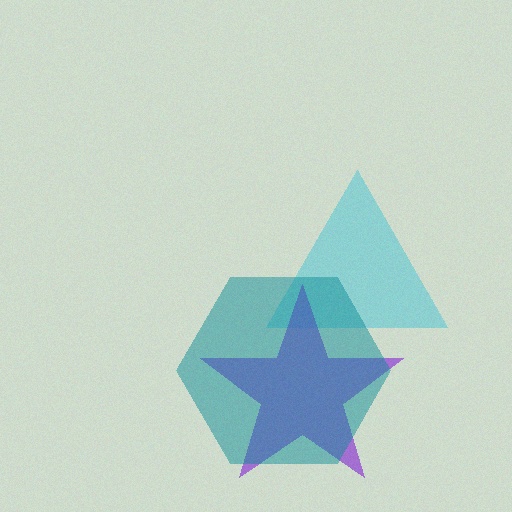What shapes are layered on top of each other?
The layered shapes are: a cyan triangle, a purple star, a teal hexagon.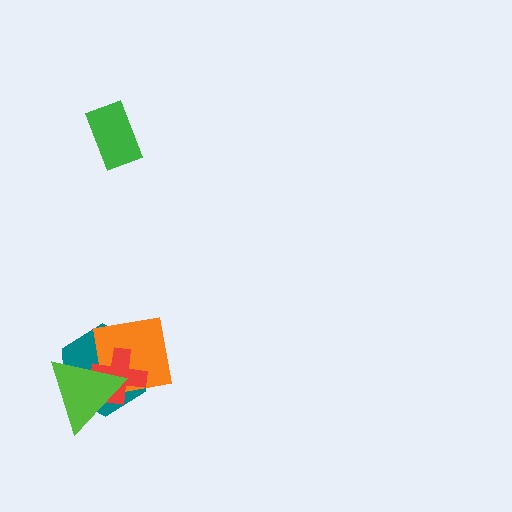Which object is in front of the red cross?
The lime triangle is in front of the red cross.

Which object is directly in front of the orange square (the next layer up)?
The red cross is directly in front of the orange square.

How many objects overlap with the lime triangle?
3 objects overlap with the lime triangle.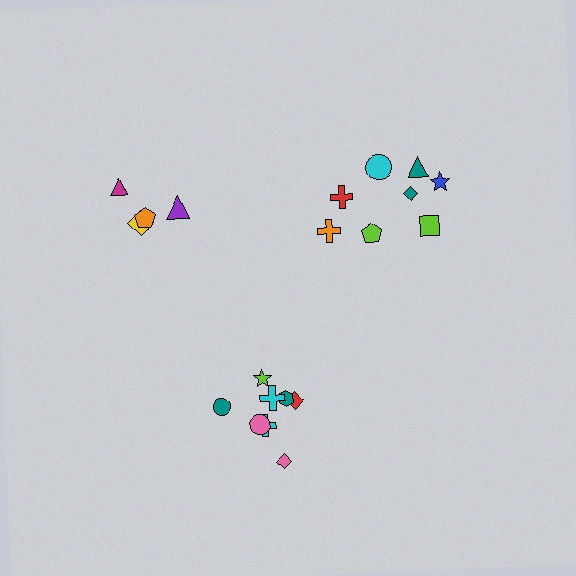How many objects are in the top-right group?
There are 8 objects.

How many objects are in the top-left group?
There are 4 objects.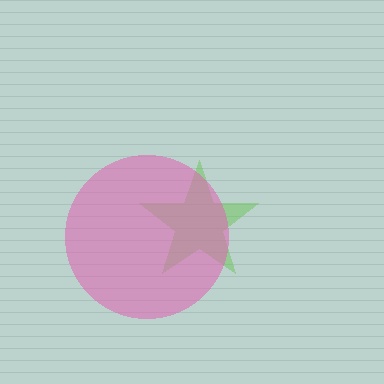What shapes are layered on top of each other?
The layered shapes are: a lime star, a pink circle.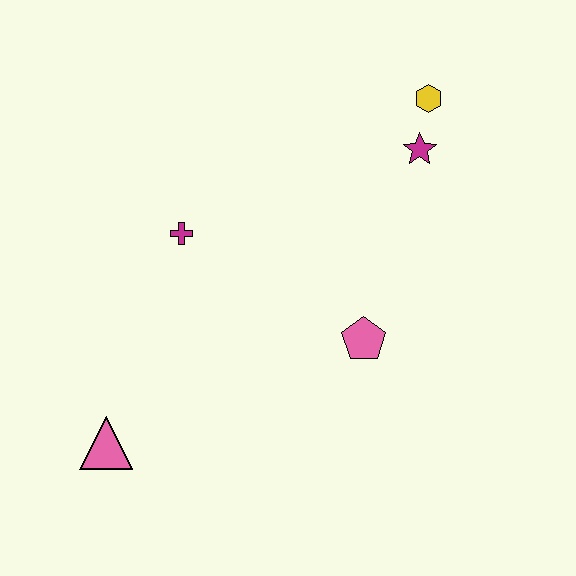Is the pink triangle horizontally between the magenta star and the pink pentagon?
No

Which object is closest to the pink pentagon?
The magenta star is closest to the pink pentagon.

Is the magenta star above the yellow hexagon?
No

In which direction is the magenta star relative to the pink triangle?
The magenta star is to the right of the pink triangle.